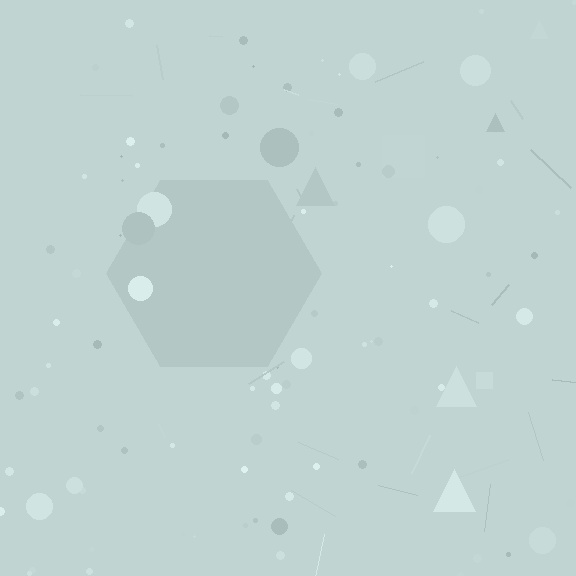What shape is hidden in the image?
A hexagon is hidden in the image.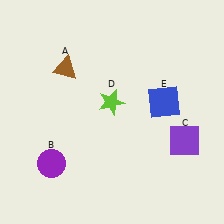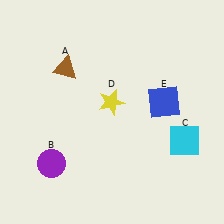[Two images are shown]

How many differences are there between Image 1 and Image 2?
There are 2 differences between the two images.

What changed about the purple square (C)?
In Image 1, C is purple. In Image 2, it changed to cyan.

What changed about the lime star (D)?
In Image 1, D is lime. In Image 2, it changed to yellow.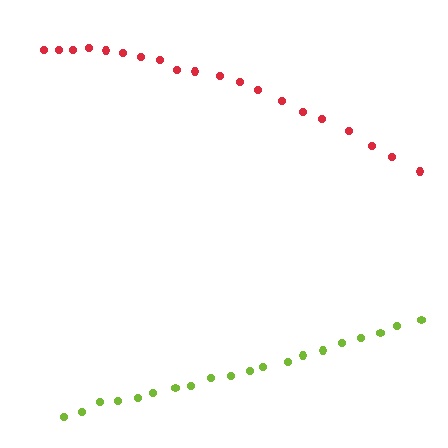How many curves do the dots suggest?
There are 2 distinct paths.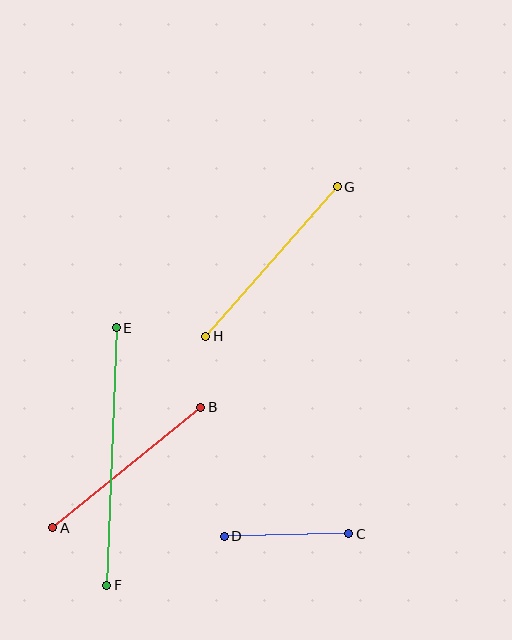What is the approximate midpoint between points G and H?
The midpoint is at approximately (271, 262) pixels.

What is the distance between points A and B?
The distance is approximately 191 pixels.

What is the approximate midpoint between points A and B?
The midpoint is at approximately (127, 468) pixels.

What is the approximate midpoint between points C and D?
The midpoint is at approximately (287, 535) pixels.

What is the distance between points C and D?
The distance is approximately 125 pixels.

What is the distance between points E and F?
The distance is approximately 258 pixels.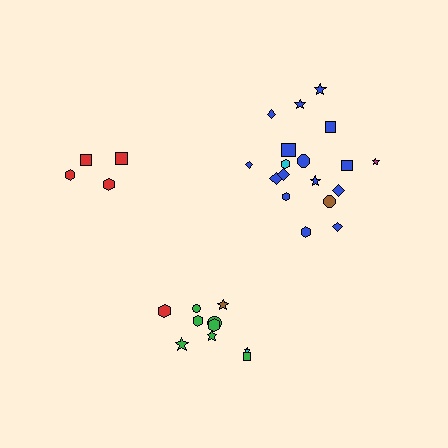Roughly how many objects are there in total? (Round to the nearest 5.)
Roughly 30 objects in total.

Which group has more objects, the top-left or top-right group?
The top-right group.